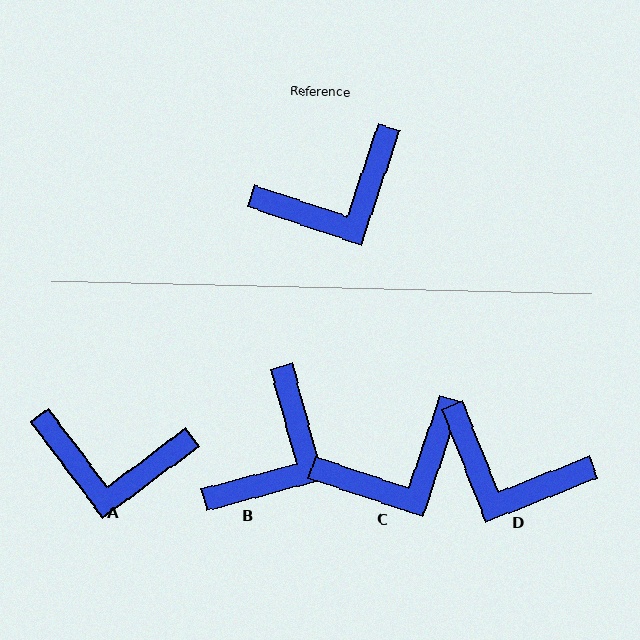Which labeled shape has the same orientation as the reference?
C.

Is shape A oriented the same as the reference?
No, it is off by about 35 degrees.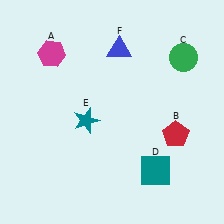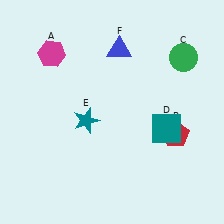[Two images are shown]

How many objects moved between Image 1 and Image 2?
1 object moved between the two images.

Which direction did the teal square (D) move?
The teal square (D) moved up.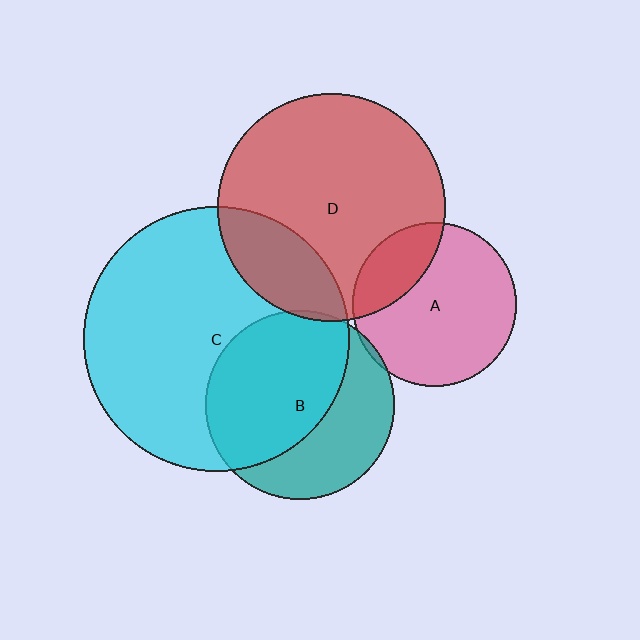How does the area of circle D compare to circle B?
Approximately 1.5 times.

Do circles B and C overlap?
Yes.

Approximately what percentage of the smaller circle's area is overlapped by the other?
Approximately 60%.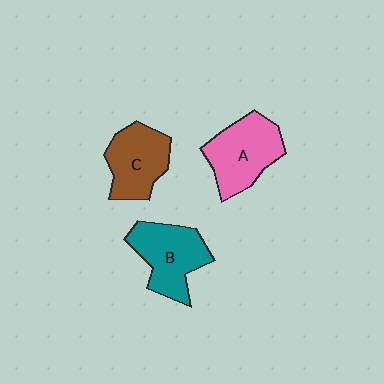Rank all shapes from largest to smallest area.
From largest to smallest: A (pink), B (teal), C (brown).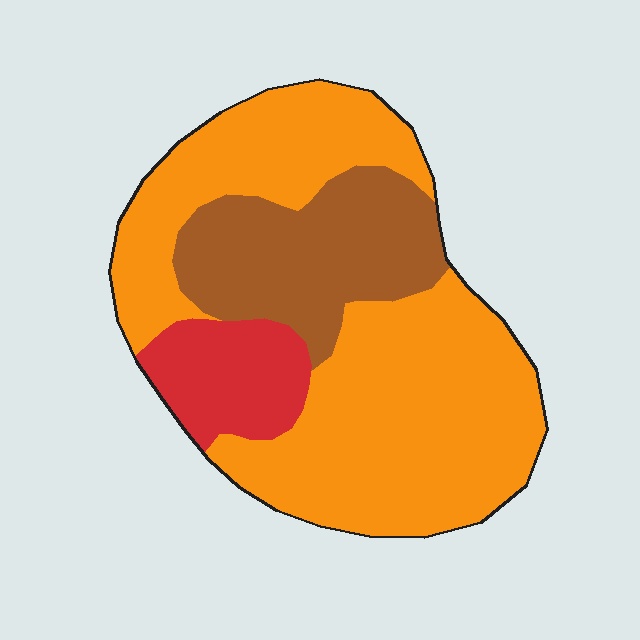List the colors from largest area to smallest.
From largest to smallest: orange, brown, red.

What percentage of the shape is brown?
Brown takes up about one quarter (1/4) of the shape.